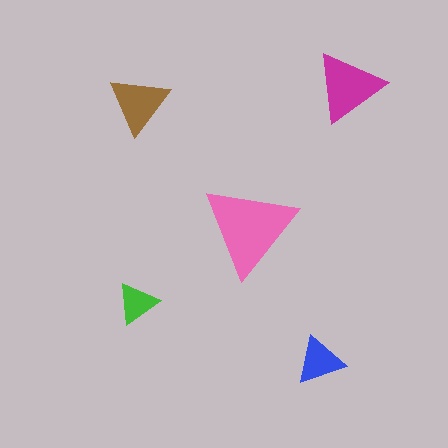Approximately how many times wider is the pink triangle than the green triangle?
About 2.5 times wider.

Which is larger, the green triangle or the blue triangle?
The blue one.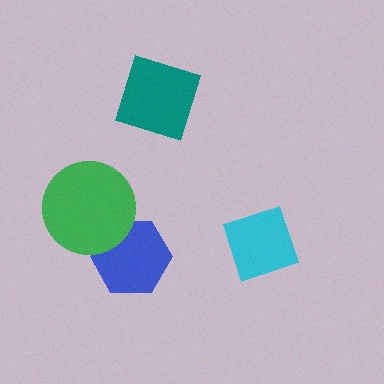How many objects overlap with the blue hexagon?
1 object overlaps with the blue hexagon.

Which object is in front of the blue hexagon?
The green circle is in front of the blue hexagon.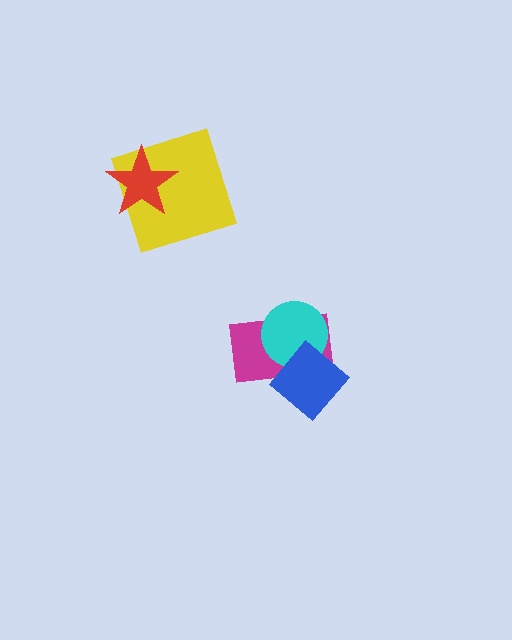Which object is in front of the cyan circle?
The blue diamond is in front of the cyan circle.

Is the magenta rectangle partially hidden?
Yes, it is partially covered by another shape.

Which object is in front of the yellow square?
The red star is in front of the yellow square.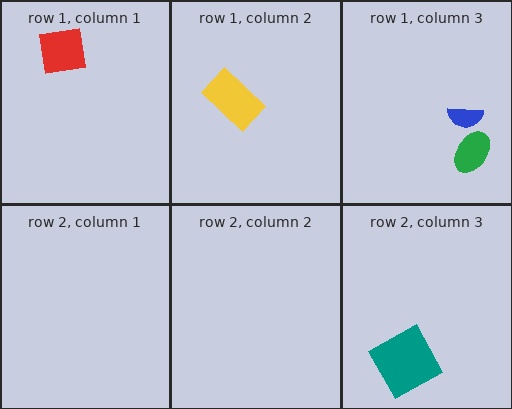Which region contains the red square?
The row 1, column 1 region.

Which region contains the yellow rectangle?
The row 1, column 2 region.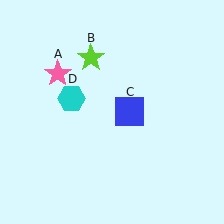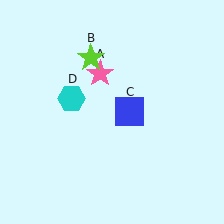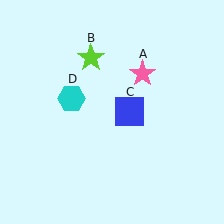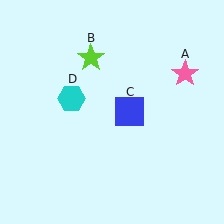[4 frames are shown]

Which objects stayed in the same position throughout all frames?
Lime star (object B) and blue square (object C) and cyan hexagon (object D) remained stationary.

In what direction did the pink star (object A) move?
The pink star (object A) moved right.